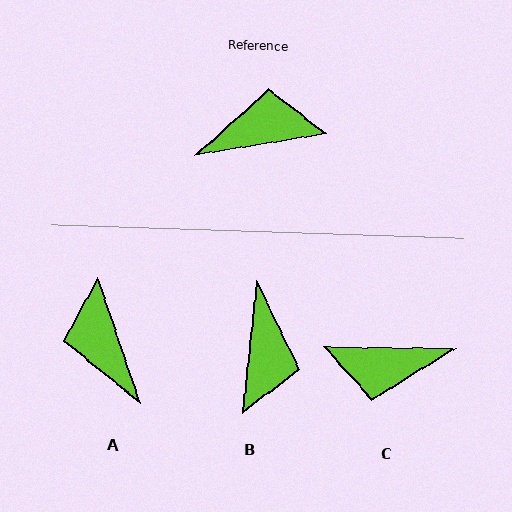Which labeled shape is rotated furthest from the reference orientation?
C, about 170 degrees away.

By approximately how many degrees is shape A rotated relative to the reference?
Approximately 99 degrees counter-clockwise.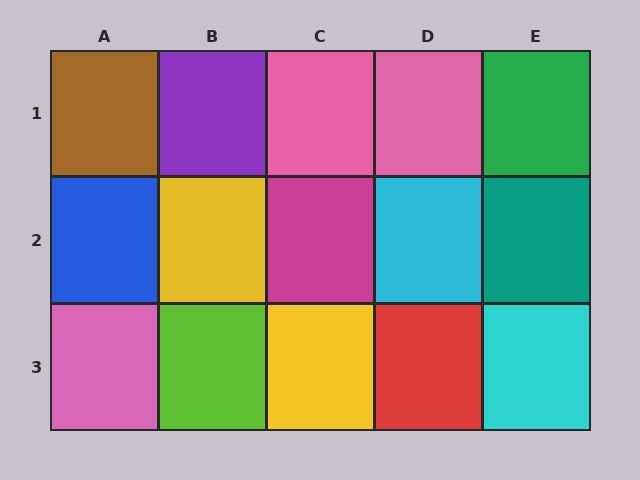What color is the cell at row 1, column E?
Green.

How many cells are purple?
1 cell is purple.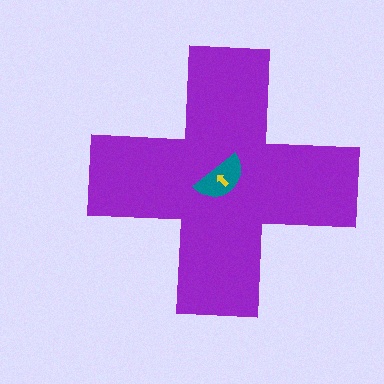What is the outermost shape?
The purple cross.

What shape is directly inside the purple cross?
The teal semicircle.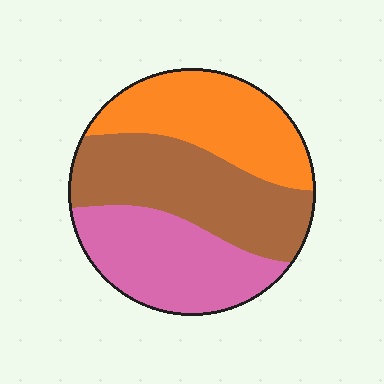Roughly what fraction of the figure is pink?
Pink covers 32% of the figure.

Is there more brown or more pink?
Brown.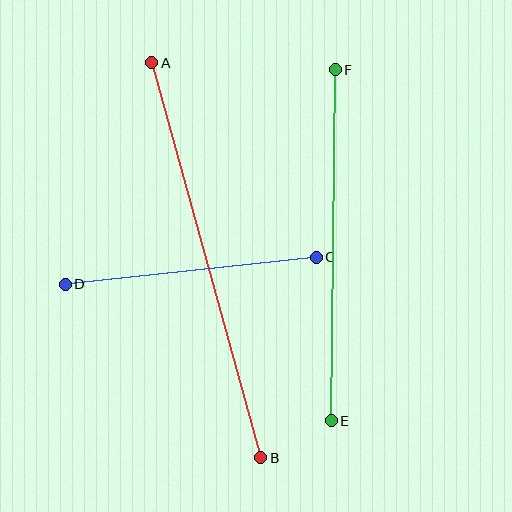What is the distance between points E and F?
The distance is approximately 351 pixels.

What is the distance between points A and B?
The distance is approximately 409 pixels.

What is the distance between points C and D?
The distance is approximately 253 pixels.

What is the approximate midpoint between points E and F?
The midpoint is at approximately (333, 245) pixels.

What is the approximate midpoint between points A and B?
The midpoint is at approximately (206, 260) pixels.